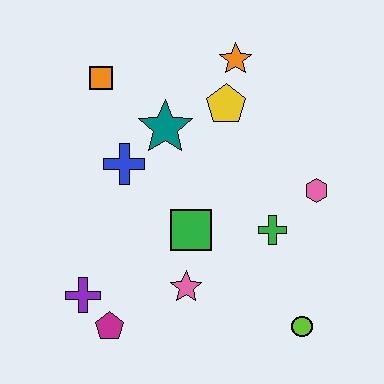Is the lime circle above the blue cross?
No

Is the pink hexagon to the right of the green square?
Yes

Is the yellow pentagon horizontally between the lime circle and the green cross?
No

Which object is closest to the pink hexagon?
The green cross is closest to the pink hexagon.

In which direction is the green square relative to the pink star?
The green square is above the pink star.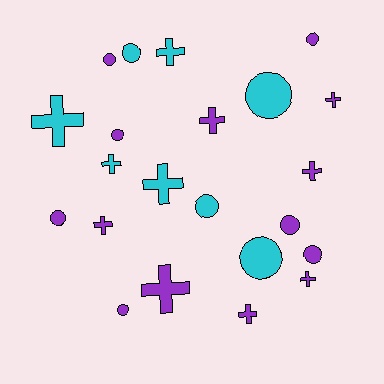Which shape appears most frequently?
Circle, with 11 objects.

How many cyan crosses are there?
There are 4 cyan crosses.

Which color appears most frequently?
Purple, with 14 objects.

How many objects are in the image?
There are 22 objects.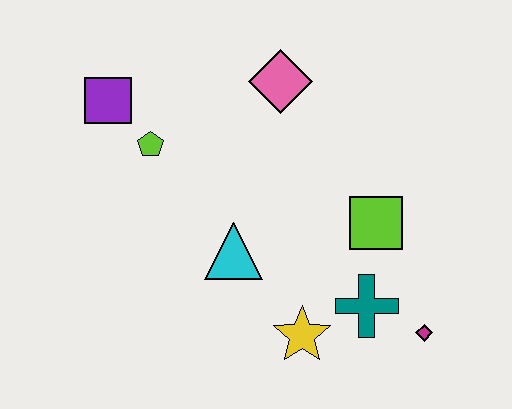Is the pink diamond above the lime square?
Yes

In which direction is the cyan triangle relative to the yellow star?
The cyan triangle is above the yellow star.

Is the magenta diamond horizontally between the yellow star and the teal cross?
No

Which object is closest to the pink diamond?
The lime pentagon is closest to the pink diamond.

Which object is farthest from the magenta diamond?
The purple square is farthest from the magenta diamond.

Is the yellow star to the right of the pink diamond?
Yes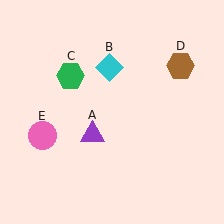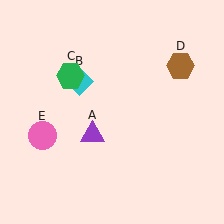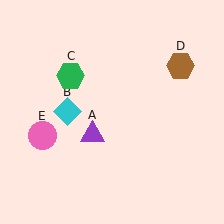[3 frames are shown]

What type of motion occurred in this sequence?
The cyan diamond (object B) rotated counterclockwise around the center of the scene.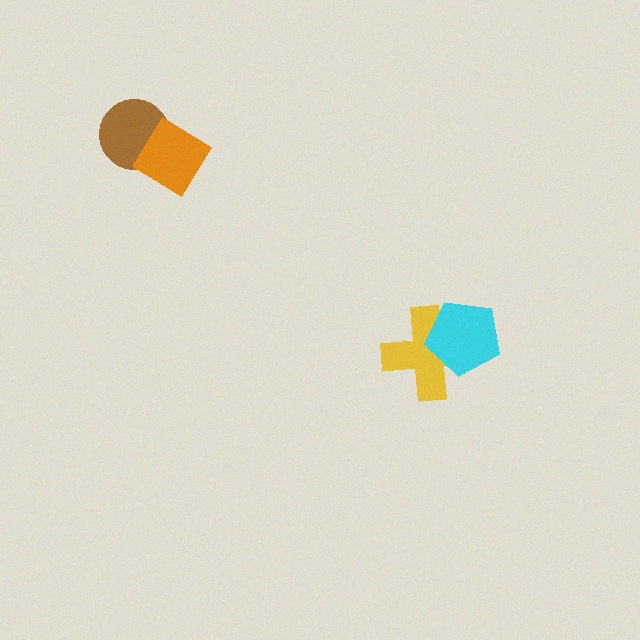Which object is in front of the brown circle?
The orange diamond is in front of the brown circle.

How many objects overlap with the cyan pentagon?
1 object overlaps with the cyan pentagon.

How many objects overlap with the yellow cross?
1 object overlaps with the yellow cross.